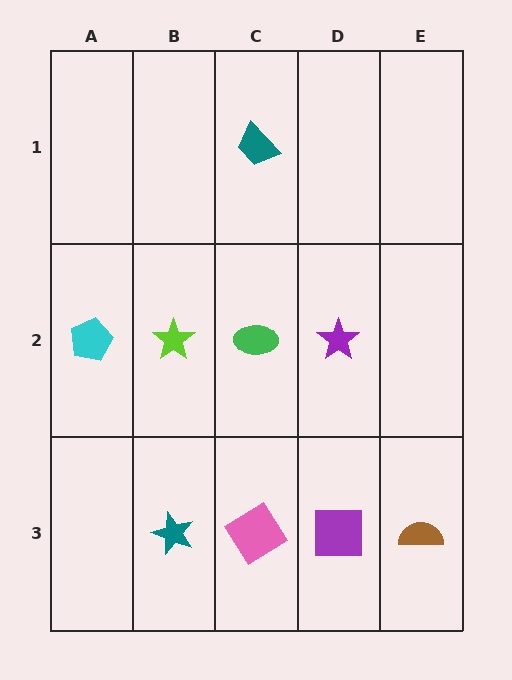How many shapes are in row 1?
1 shape.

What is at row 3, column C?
A pink diamond.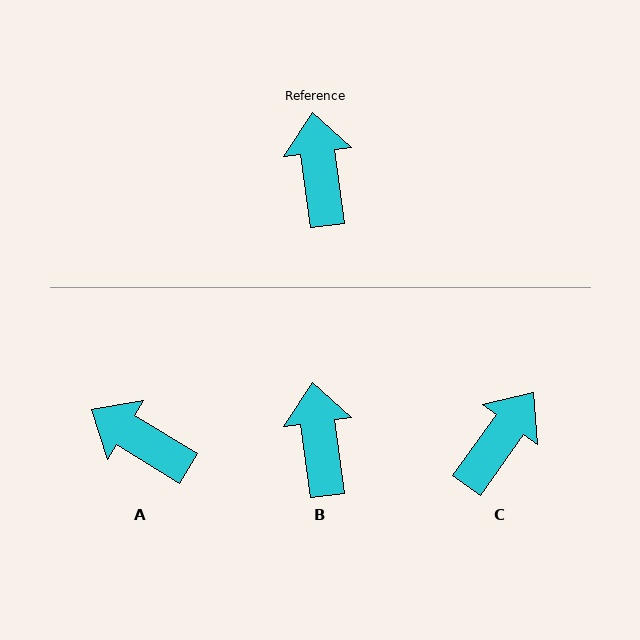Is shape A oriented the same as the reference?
No, it is off by about 51 degrees.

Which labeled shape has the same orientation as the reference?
B.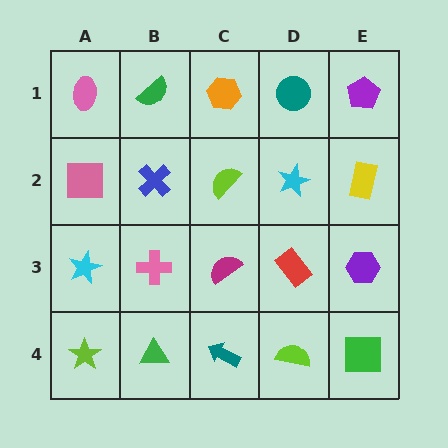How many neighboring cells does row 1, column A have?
2.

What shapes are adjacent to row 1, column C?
A lime semicircle (row 2, column C), a green semicircle (row 1, column B), a teal circle (row 1, column D).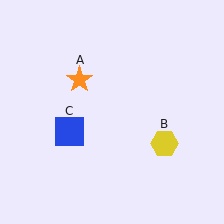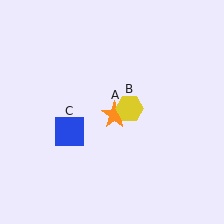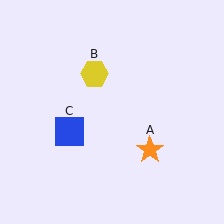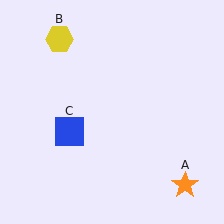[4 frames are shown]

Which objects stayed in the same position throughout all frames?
Blue square (object C) remained stationary.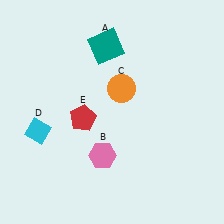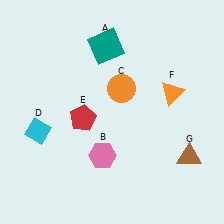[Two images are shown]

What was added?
An orange triangle (F), a brown triangle (G) were added in Image 2.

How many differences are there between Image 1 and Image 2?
There are 2 differences between the two images.